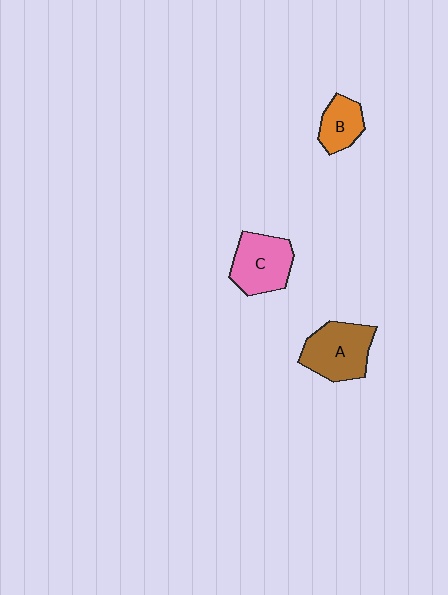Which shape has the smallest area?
Shape B (orange).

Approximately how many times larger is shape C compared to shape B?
Approximately 1.6 times.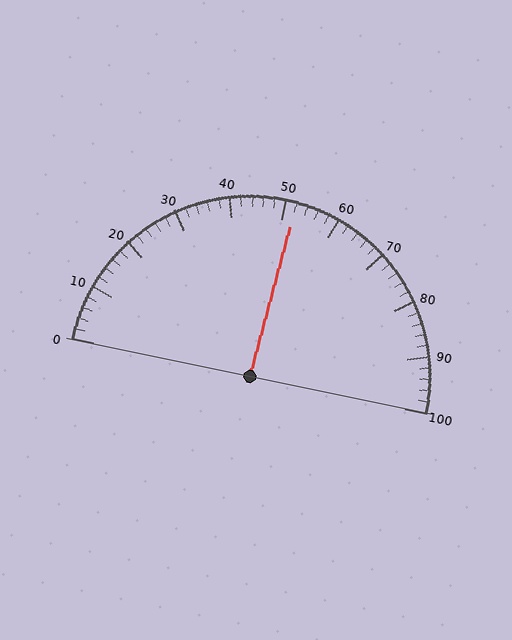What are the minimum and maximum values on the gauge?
The gauge ranges from 0 to 100.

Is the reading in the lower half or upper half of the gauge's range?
The reading is in the upper half of the range (0 to 100).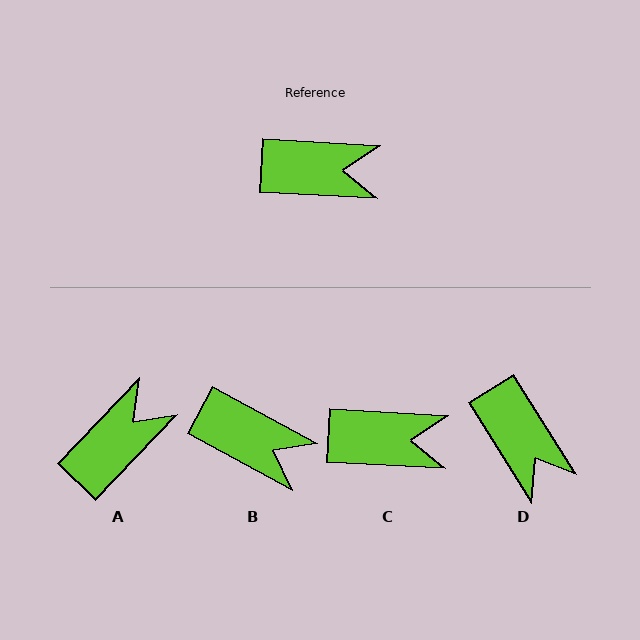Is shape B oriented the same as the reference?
No, it is off by about 25 degrees.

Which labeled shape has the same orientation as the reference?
C.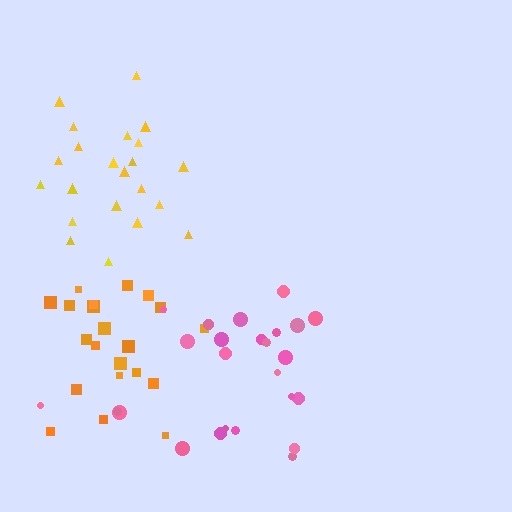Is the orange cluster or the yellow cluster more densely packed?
Orange.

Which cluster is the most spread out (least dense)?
Yellow.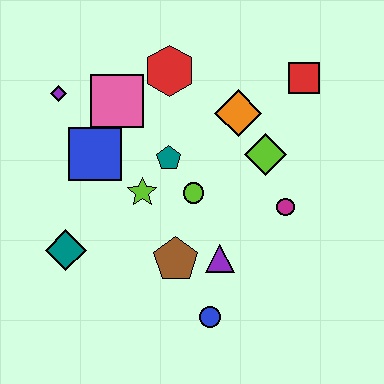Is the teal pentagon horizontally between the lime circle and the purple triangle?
No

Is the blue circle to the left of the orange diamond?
Yes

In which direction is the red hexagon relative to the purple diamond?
The red hexagon is to the right of the purple diamond.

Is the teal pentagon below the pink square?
Yes